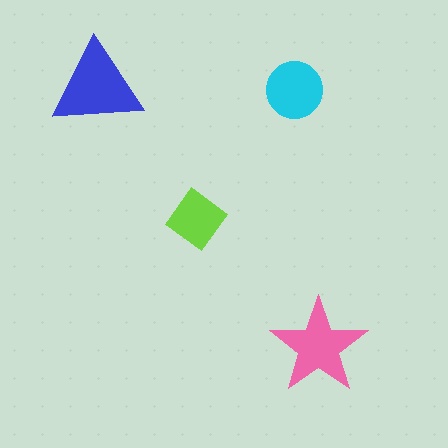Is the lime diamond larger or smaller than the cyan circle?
Smaller.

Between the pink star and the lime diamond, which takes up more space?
The pink star.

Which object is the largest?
The blue triangle.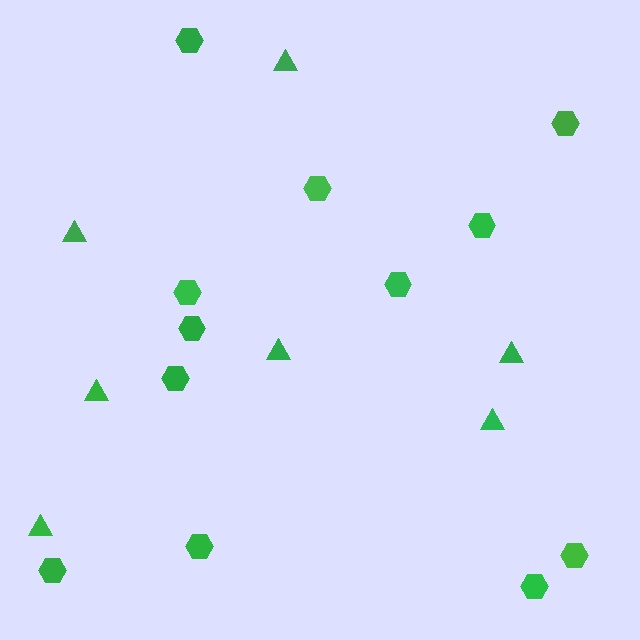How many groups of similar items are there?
There are 2 groups: one group of hexagons (12) and one group of triangles (7).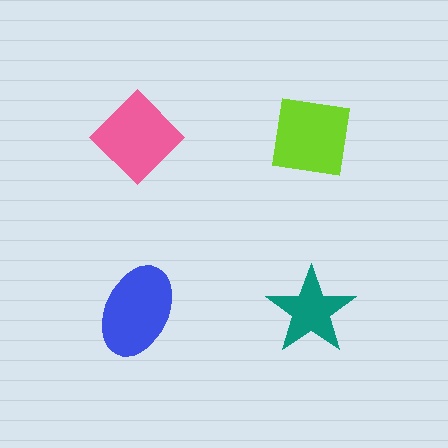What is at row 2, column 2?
A teal star.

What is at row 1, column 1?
A pink diamond.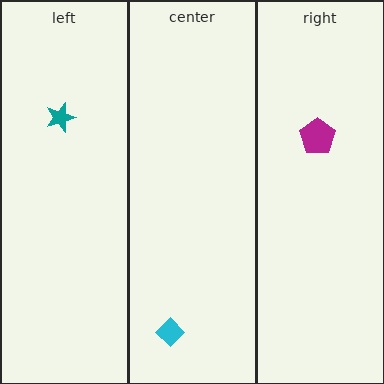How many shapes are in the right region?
1.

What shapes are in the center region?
The cyan diamond.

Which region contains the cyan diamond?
The center region.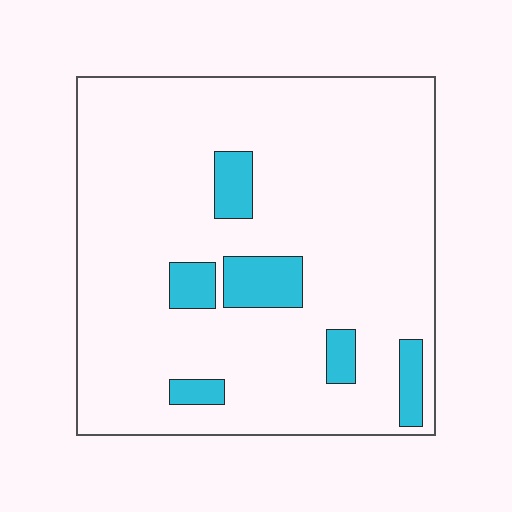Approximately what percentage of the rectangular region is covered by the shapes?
Approximately 10%.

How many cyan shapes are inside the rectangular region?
6.